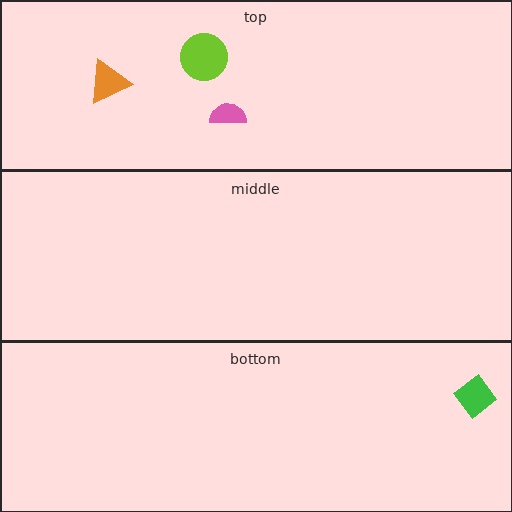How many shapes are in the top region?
3.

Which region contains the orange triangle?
The top region.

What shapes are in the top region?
The lime circle, the pink semicircle, the orange triangle.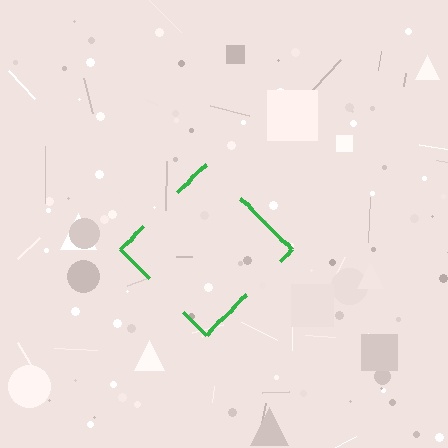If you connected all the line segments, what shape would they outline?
They would outline a diamond.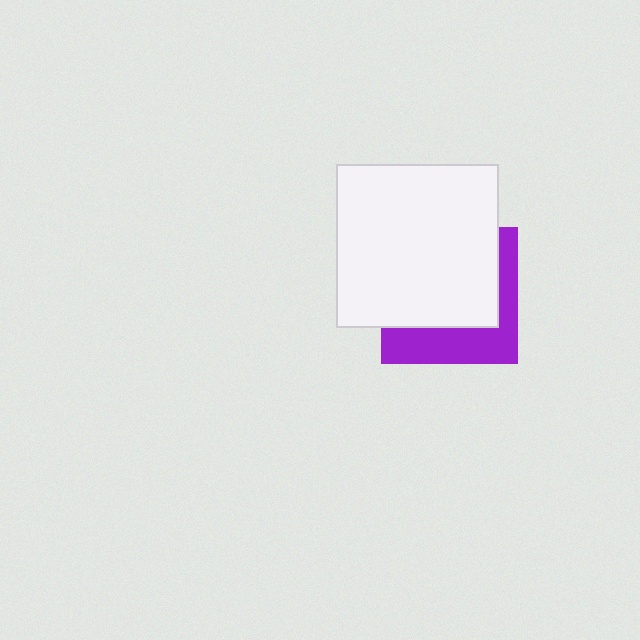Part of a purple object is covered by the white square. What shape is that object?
It is a square.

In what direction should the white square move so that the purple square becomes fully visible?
The white square should move up. That is the shortest direction to clear the overlap and leave the purple square fully visible.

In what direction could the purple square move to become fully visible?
The purple square could move down. That would shift it out from behind the white square entirely.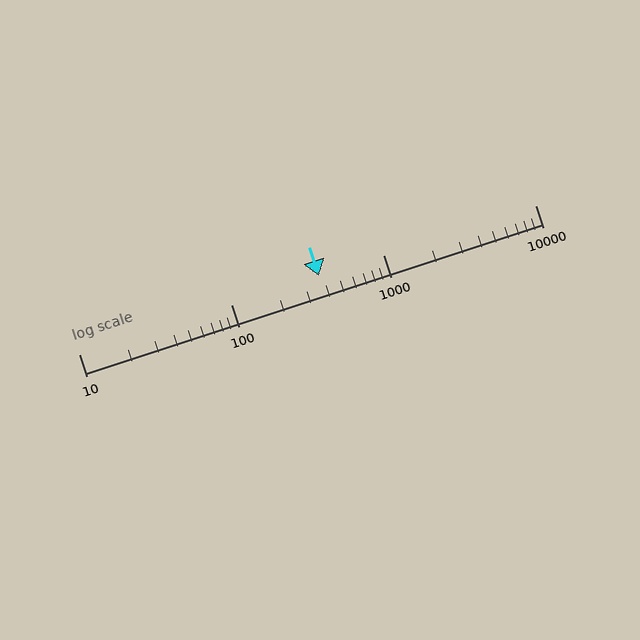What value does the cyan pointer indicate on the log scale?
The pointer indicates approximately 380.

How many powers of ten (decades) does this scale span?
The scale spans 3 decades, from 10 to 10000.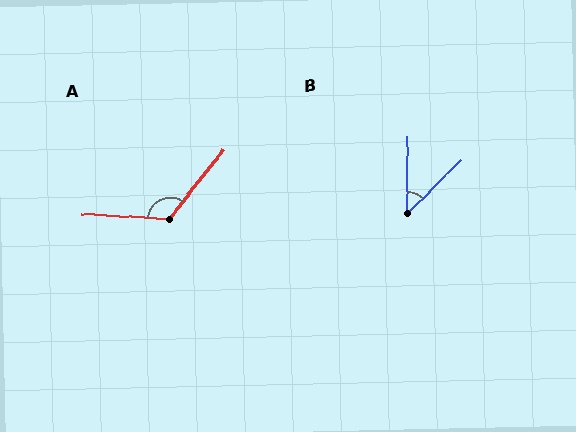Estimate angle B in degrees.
Approximately 45 degrees.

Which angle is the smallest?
B, at approximately 45 degrees.